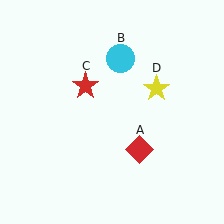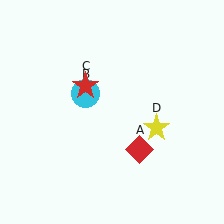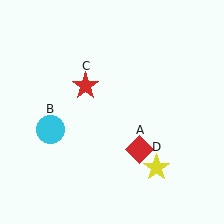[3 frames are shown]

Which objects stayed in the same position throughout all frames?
Red diamond (object A) and red star (object C) remained stationary.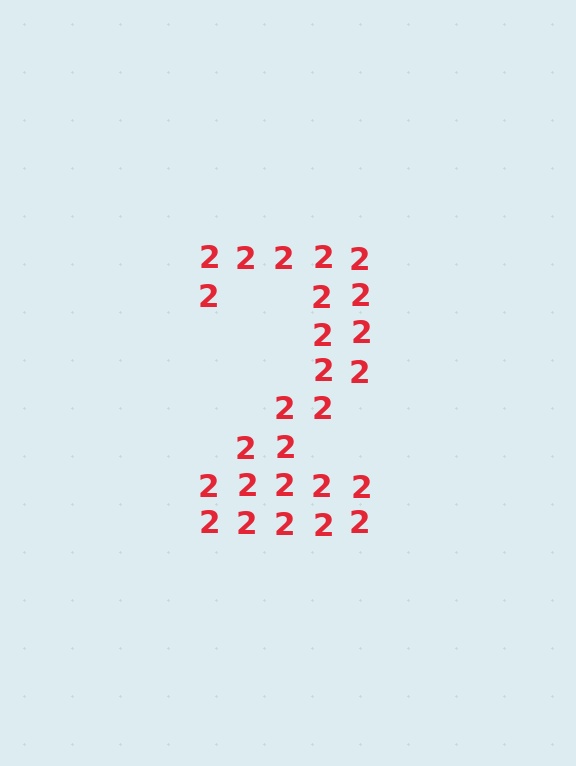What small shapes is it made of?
It is made of small digit 2's.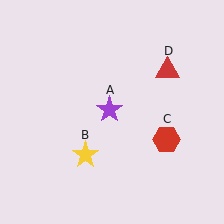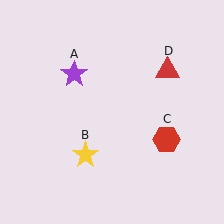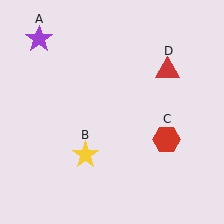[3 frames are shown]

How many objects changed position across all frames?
1 object changed position: purple star (object A).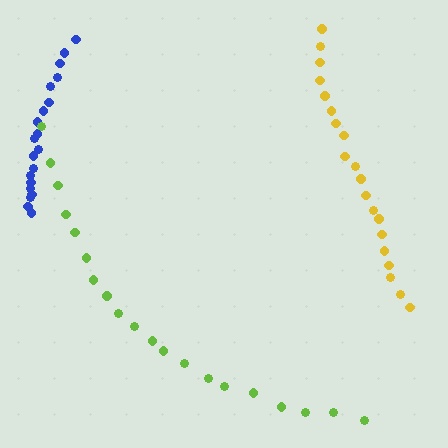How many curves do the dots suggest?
There are 3 distinct paths.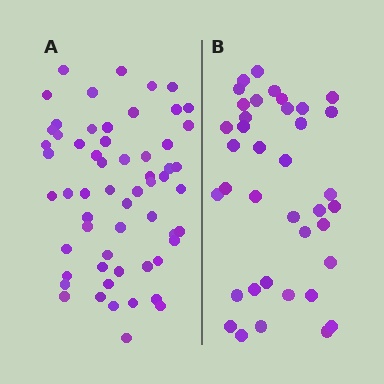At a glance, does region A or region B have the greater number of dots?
Region A (the left region) has more dots.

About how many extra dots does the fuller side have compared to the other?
Region A has approximately 20 more dots than region B.